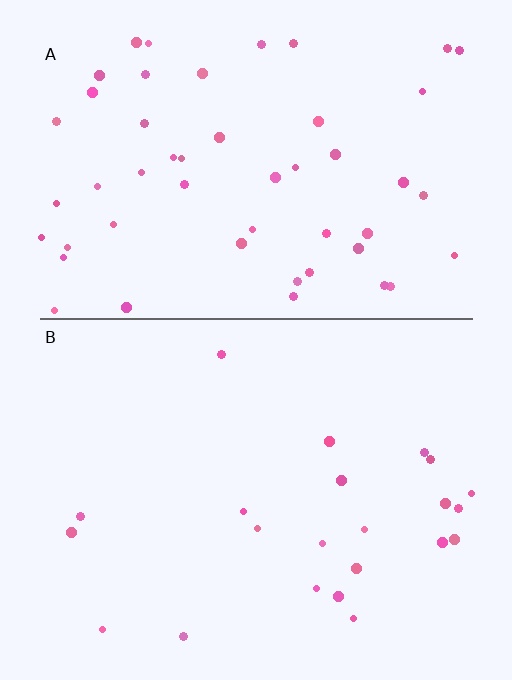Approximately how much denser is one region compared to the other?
Approximately 2.3× — region A over region B.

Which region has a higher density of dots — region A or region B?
A (the top).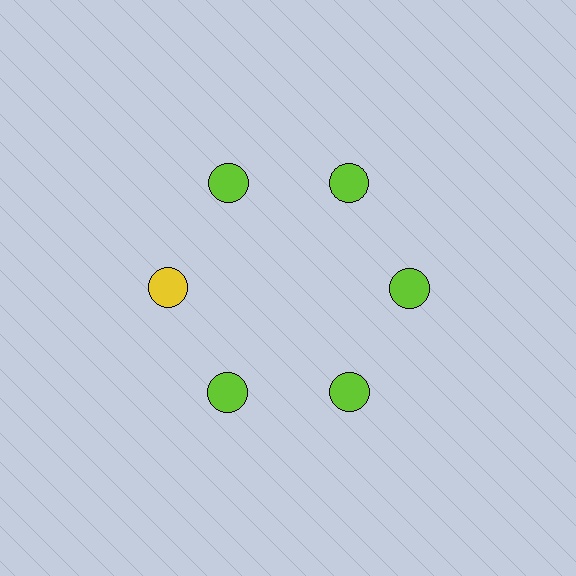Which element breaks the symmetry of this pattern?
The yellow circle at roughly the 9 o'clock position breaks the symmetry. All other shapes are lime circles.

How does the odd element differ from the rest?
It has a different color: yellow instead of lime.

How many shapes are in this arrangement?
There are 6 shapes arranged in a ring pattern.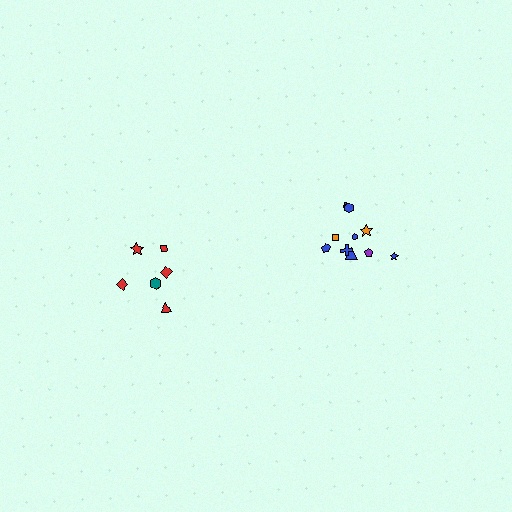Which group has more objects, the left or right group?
The right group.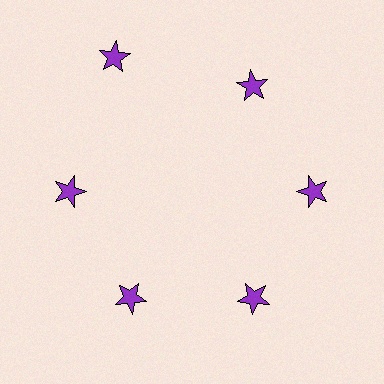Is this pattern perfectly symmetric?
No. The 6 purple stars are arranged in a ring, but one element near the 11 o'clock position is pushed outward from the center, breaking the 6-fold rotational symmetry.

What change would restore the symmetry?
The symmetry would be restored by moving it inward, back onto the ring so that all 6 stars sit at equal angles and equal distance from the center.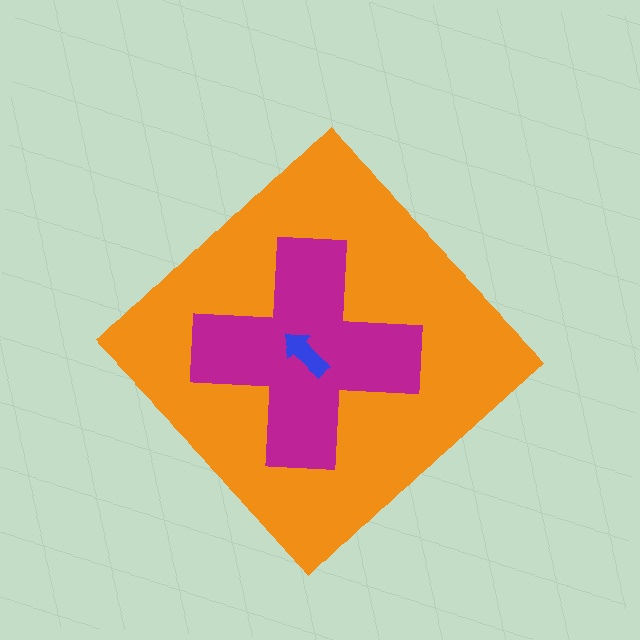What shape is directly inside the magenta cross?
The blue arrow.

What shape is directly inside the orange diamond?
The magenta cross.